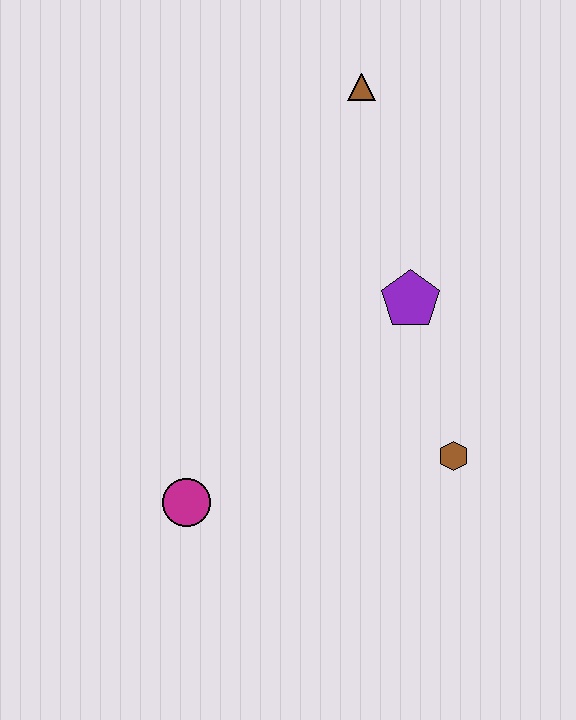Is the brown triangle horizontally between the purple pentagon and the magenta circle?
Yes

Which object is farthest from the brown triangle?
The magenta circle is farthest from the brown triangle.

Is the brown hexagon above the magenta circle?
Yes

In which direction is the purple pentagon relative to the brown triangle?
The purple pentagon is below the brown triangle.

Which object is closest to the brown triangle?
The purple pentagon is closest to the brown triangle.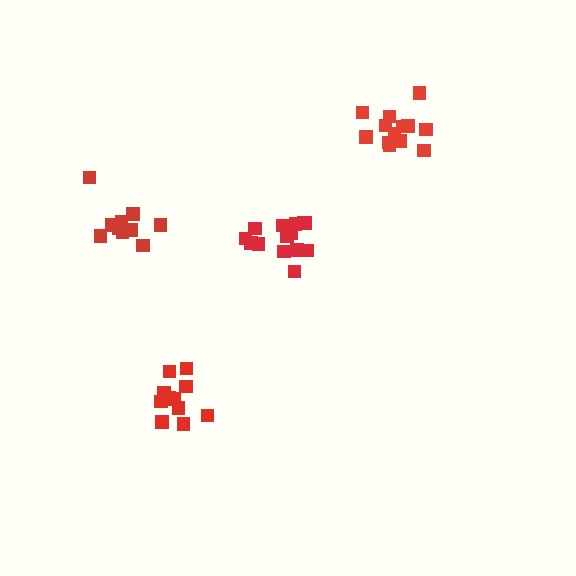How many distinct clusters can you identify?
There are 4 distinct clusters.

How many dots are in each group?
Group 1: 14 dots, Group 2: 10 dots, Group 3: 13 dots, Group 4: 11 dots (48 total).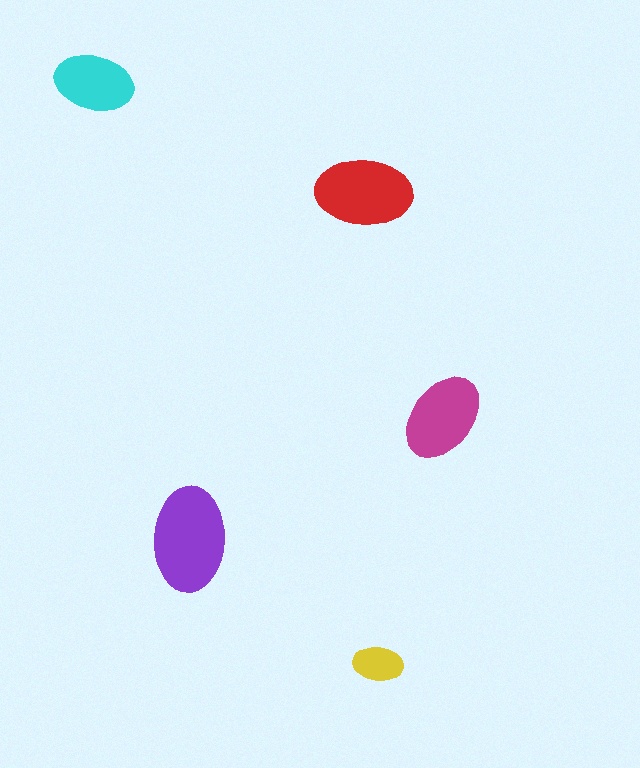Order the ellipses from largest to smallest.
the purple one, the red one, the magenta one, the cyan one, the yellow one.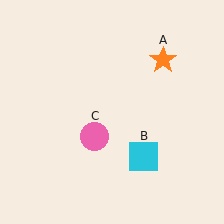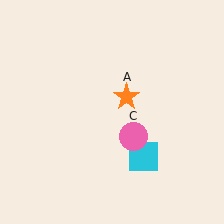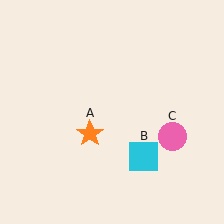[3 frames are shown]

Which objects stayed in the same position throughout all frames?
Cyan square (object B) remained stationary.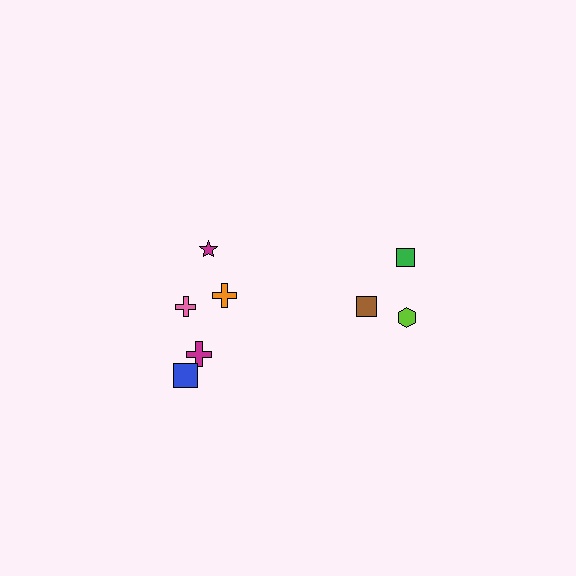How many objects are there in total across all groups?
There are 8 objects.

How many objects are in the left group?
There are 5 objects.